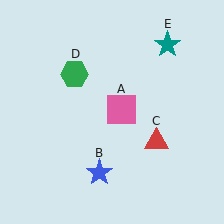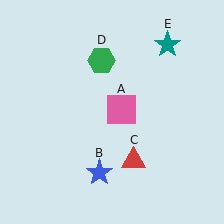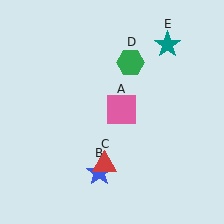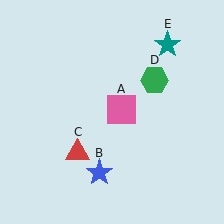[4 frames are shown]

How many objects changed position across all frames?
2 objects changed position: red triangle (object C), green hexagon (object D).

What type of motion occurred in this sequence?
The red triangle (object C), green hexagon (object D) rotated clockwise around the center of the scene.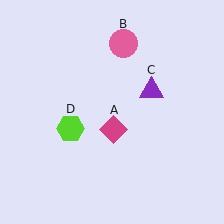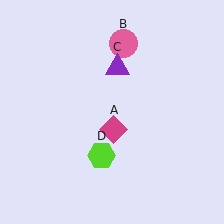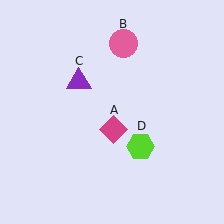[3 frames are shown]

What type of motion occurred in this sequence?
The purple triangle (object C), lime hexagon (object D) rotated counterclockwise around the center of the scene.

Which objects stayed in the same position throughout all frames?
Magenta diamond (object A) and pink circle (object B) remained stationary.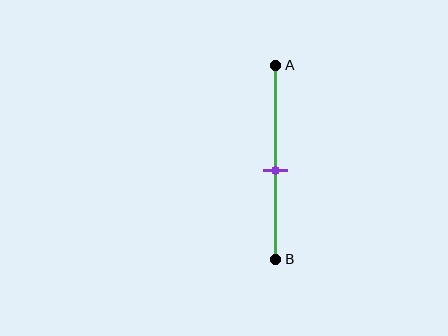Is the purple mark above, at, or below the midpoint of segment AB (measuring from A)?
The purple mark is below the midpoint of segment AB.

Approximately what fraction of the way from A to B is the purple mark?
The purple mark is approximately 55% of the way from A to B.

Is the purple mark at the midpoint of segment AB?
No, the mark is at about 55% from A, not at the 50% midpoint.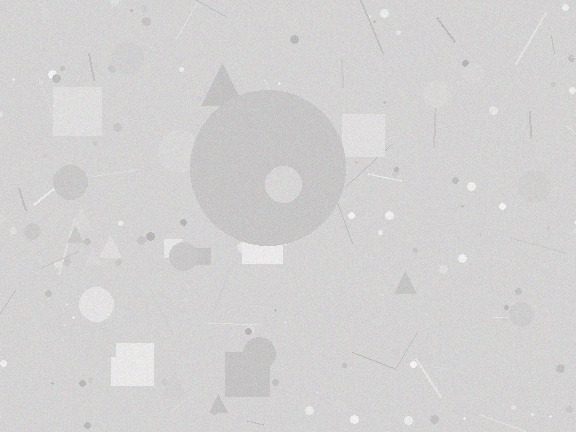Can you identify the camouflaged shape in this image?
The camouflaged shape is a circle.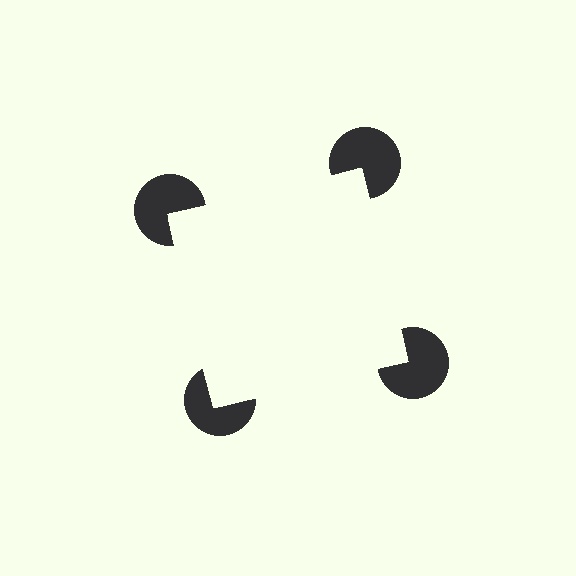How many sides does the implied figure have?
4 sides.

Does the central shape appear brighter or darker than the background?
It typically appears slightly brighter than the background, even though no actual brightness change is drawn.